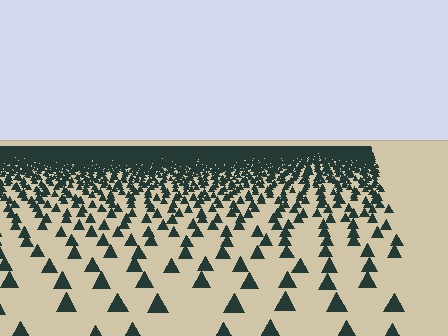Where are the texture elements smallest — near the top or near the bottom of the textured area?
Near the top.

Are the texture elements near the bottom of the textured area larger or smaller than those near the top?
Larger. Near the bottom, elements are closer to the viewer and appear at a bigger on-screen size.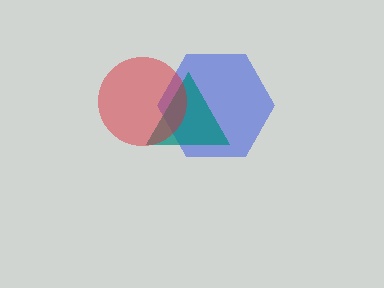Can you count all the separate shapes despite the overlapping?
Yes, there are 3 separate shapes.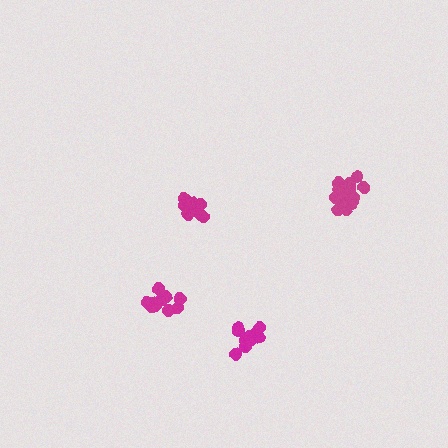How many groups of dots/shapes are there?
There are 4 groups.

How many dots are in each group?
Group 1: 10 dots, Group 2: 11 dots, Group 3: 10 dots, Group 4: 15 dots (46 total).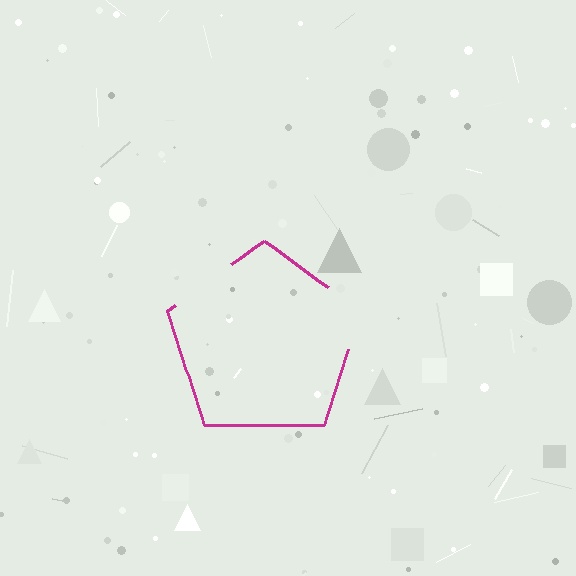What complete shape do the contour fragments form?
The contour fragments form a pentagon.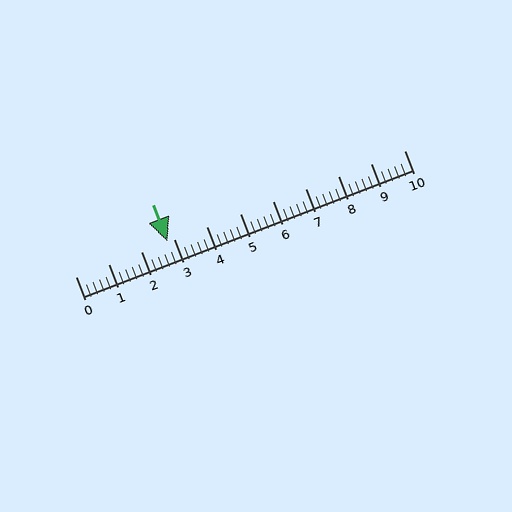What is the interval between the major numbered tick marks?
The major tick marks are spaced 1 units apart.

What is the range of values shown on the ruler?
The ruler shows values from 0 to 10.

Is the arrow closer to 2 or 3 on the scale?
The arrow is closer to 3.